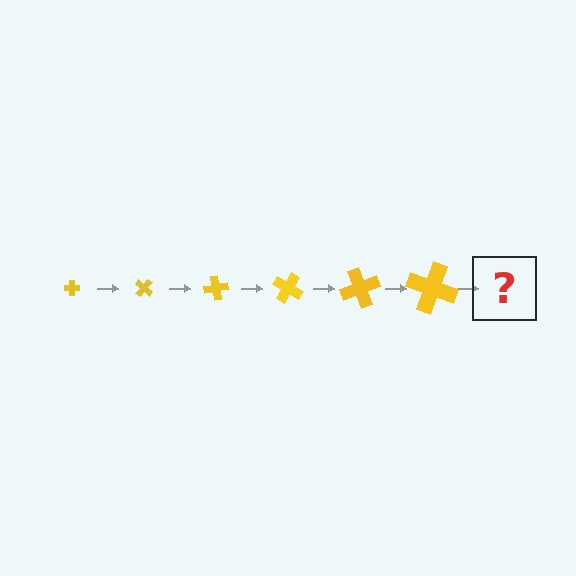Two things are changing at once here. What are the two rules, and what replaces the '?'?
The two rules are that the cross grows larger each step and it rotates 40 degrees each step. The '?' should be a cross, larger than the previous one and rotated 240 degrees from the start.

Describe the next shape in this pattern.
It should be a cross, larger than the previous one and rotated 240 degrees from the start.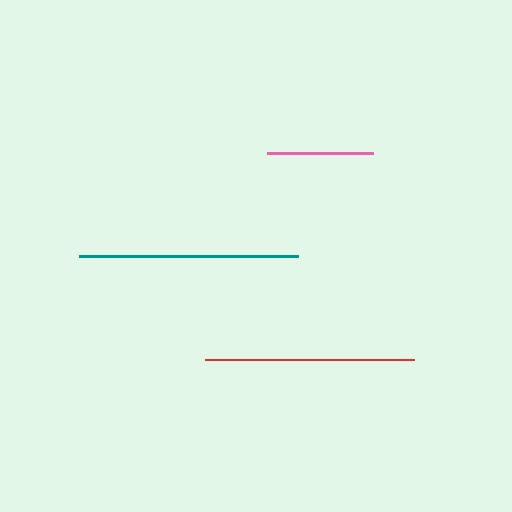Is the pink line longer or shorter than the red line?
The red line is longer than the pink line.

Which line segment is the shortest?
The pink line is the shortest at approximately 106 pixels.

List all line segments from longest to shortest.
From longest to shortest: teal, red, pink.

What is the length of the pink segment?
The pink segment is approximately 106 pixels long.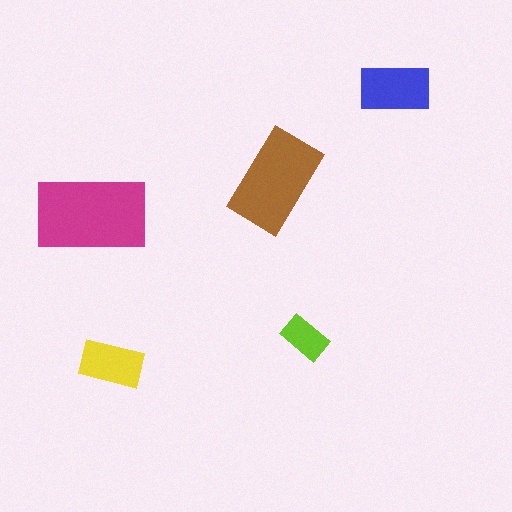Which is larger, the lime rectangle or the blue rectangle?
The blue one.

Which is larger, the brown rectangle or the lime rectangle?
The brown one.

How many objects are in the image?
There are 5 objects in the image.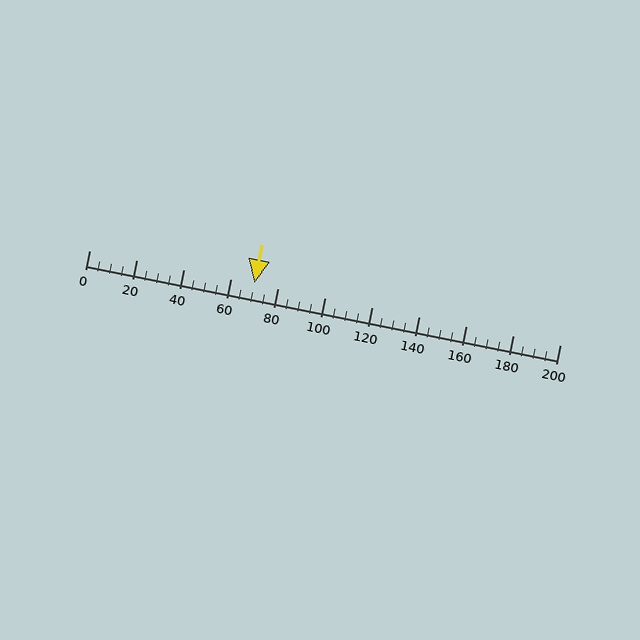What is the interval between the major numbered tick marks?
The major tick marks are spaced 20 units apart.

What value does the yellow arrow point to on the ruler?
The yellow arrow points to approximately 70.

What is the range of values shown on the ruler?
The ruler shows values from 0 to 200.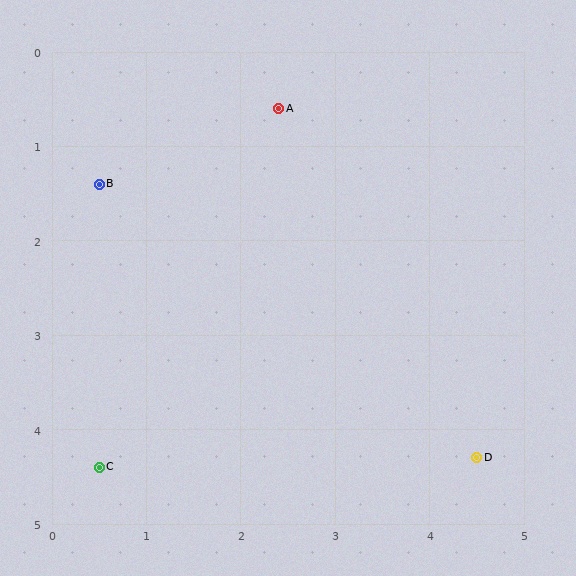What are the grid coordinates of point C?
Point C is at approximately (0.5, 4.4).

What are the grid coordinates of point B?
Point B is at approximately (0.5, 1.4).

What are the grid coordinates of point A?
Point A is at approximately (2.4, 0.6).